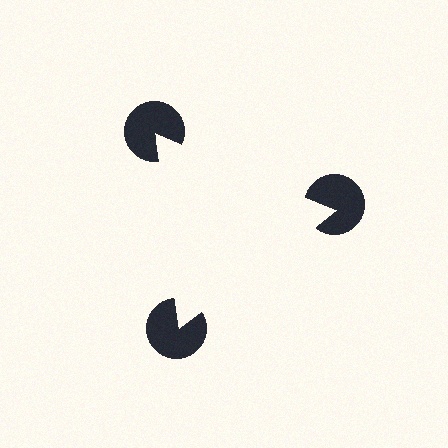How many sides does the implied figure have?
3 sides.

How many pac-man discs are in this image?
There are 3 — one at each vertex of the illusory triangle.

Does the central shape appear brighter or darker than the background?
It typically appears slightly brighter than the background, even though no actual brightness change is drawn.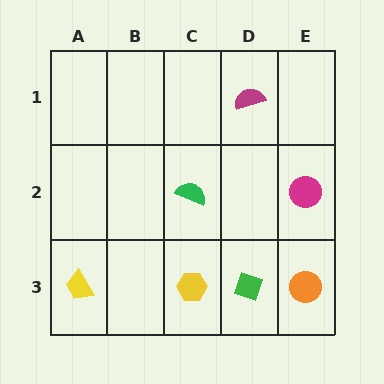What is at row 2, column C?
A green semicircle.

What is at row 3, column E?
An orange circle.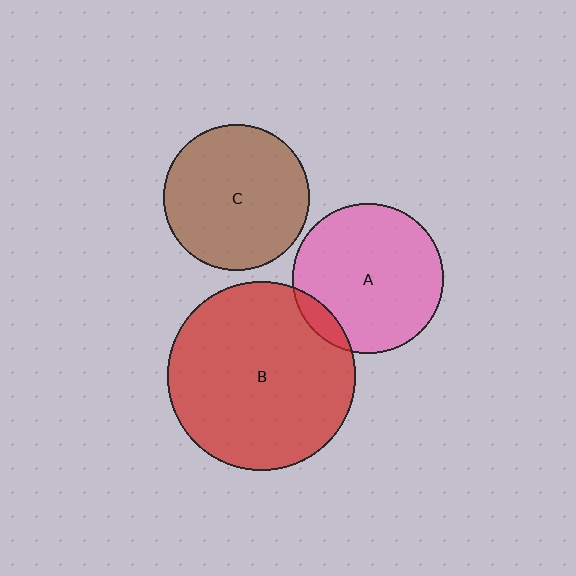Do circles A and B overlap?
Yes.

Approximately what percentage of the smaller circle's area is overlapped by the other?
Approximately 10%.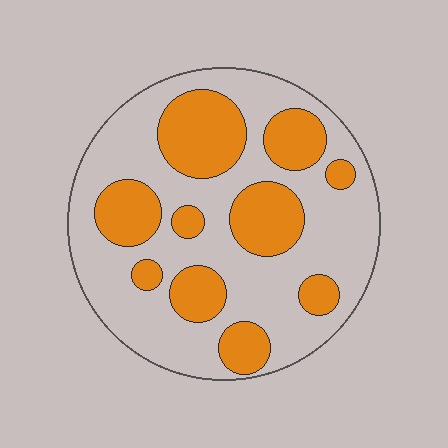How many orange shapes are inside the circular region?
10.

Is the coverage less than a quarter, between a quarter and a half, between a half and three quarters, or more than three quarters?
Between a quarter and a half.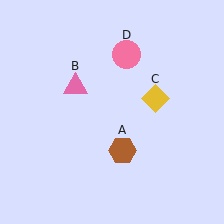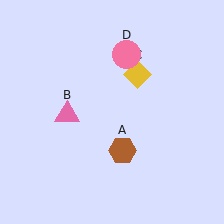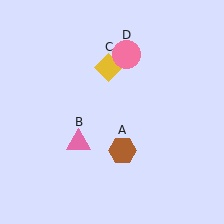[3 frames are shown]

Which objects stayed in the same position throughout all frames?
Brown hexagon (object A) and pink circle (object D) remained stationary.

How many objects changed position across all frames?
2 objects changed position: pink triangle (object B), yellow diamond (object C).